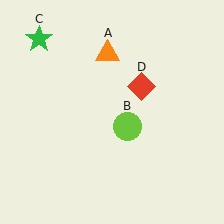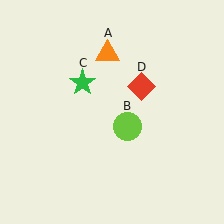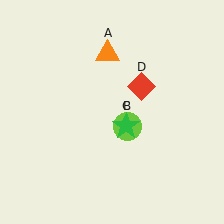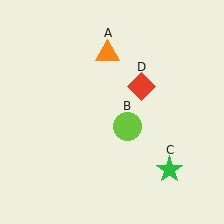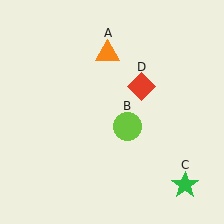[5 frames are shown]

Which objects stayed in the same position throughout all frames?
Orange triangle (object A) and lime circle (object B) and red diamond (object D) remained stationary.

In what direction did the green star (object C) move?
The green star (object C) moved down and to the right.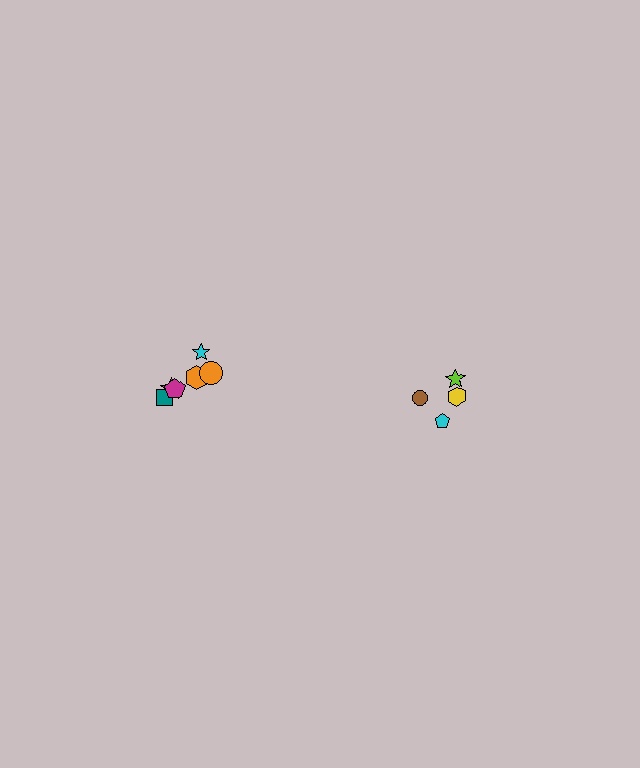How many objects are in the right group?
There are 4 objects.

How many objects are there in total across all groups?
There are 10 objects.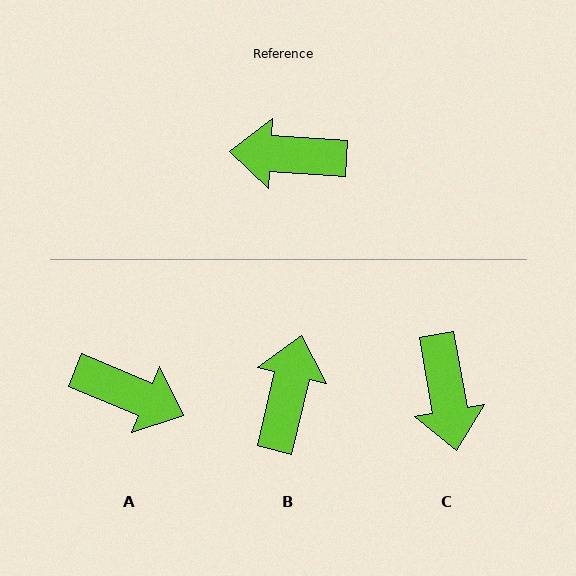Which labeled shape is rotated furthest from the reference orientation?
A, about 161 degrees away.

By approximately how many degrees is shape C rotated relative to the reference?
Approximately 103 degrees counter-clockwise.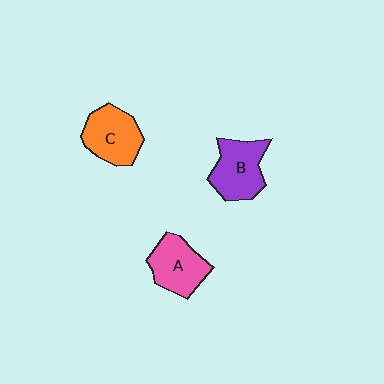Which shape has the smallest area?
Shape A (pink).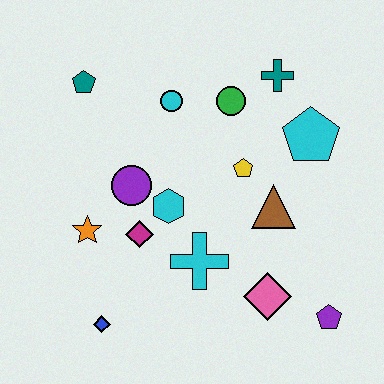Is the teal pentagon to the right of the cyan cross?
No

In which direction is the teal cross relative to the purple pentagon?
The teal cross is above the purple pentagon.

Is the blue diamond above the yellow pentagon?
No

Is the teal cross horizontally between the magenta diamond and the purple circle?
No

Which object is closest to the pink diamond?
The purple pentagon is closest to the pink diamond.